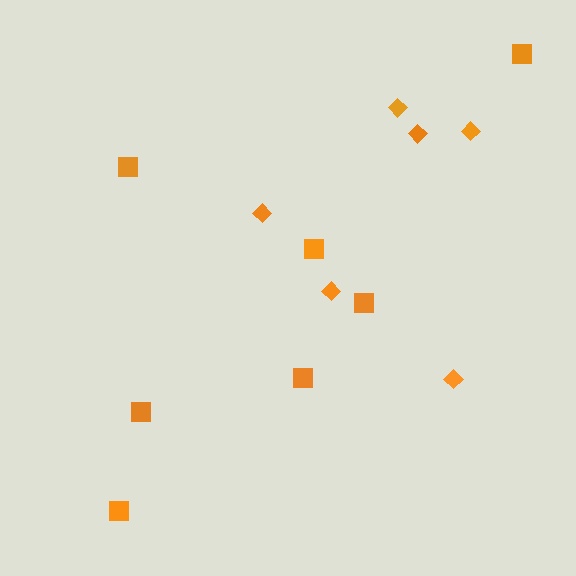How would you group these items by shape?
There are 2 groups: one group of diamonds (6) and one group of squares (7).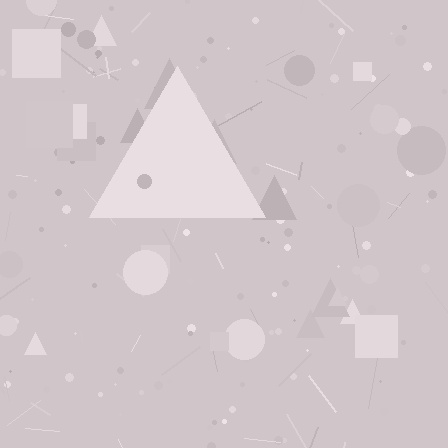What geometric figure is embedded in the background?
A triangle is embedded in the background.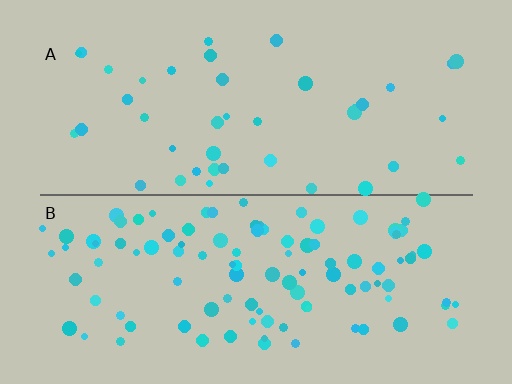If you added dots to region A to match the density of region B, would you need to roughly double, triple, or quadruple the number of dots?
Approximately triple.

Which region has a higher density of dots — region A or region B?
B (the bottom).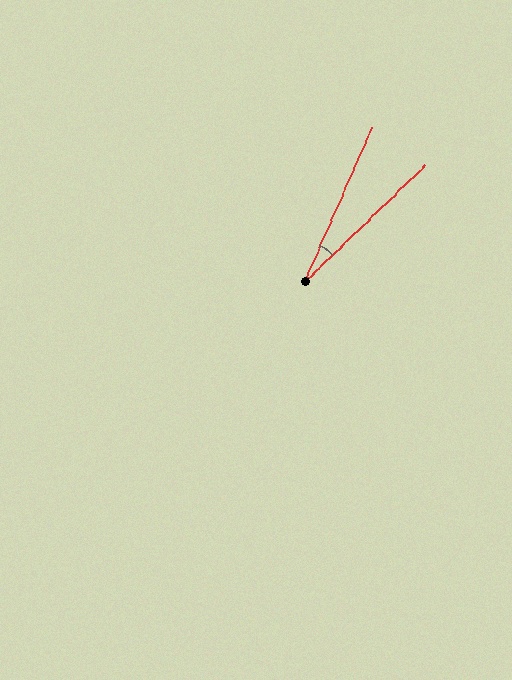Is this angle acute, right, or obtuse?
It is acute.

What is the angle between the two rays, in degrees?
Approximately 22 degrees.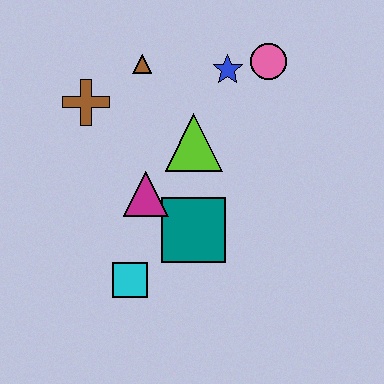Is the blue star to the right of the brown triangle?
Yes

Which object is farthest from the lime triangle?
The cyan square is farthest from the lime triangle.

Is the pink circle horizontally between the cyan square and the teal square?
No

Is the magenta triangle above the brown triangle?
No